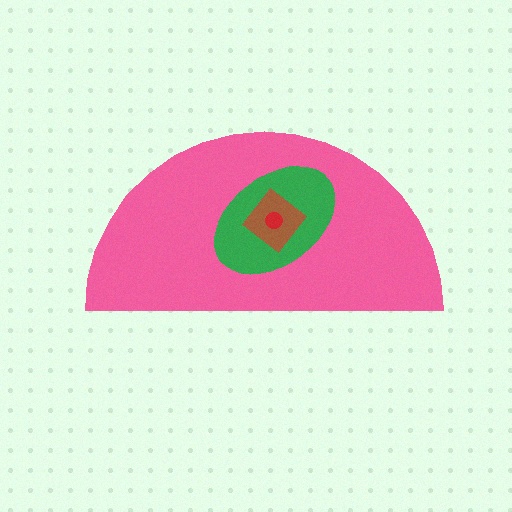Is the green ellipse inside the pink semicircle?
Yes.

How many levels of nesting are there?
4.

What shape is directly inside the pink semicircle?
The green ellipse.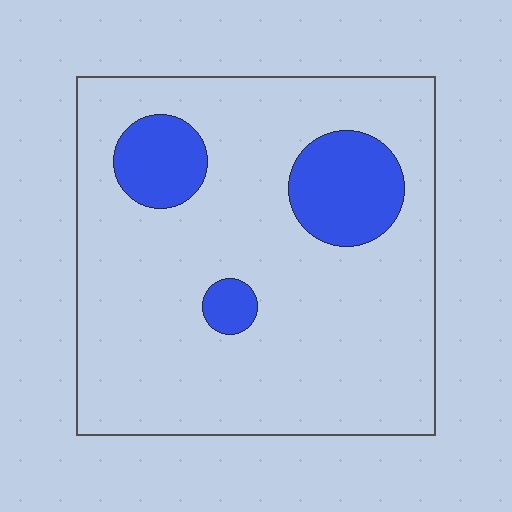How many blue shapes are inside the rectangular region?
3.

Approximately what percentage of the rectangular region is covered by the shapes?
Approximately 15%.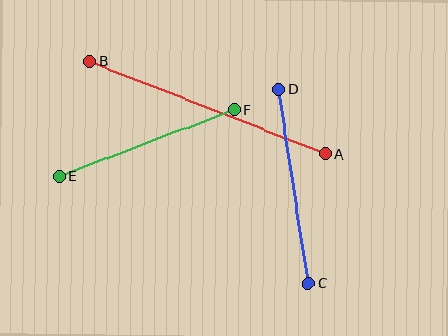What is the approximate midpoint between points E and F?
The midpoint is at approximately (147, 143) pixels.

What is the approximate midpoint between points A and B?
The midpoint is at approximately (208, 108) pixels.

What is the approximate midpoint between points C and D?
The midpoint is at approximately (294, 186) pixels.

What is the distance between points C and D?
The distance is approximately 196 pixels.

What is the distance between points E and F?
The distance is approximately 187 pixels.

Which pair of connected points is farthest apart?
Points A and B are farthest apart.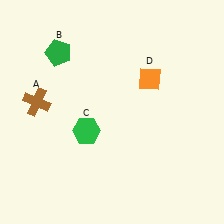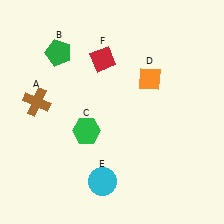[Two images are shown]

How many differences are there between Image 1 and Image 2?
There are 2 differences between the two images.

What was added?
A cyan circle (E), a red diamond (F) were added in Image 2.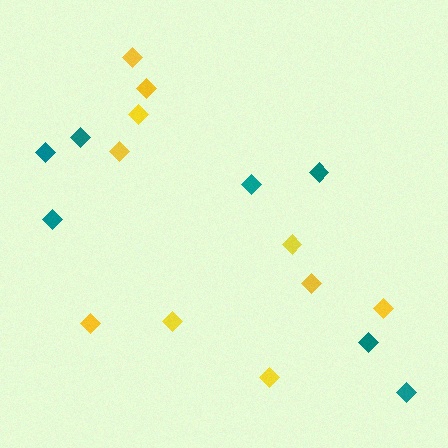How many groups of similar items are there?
There are 2 groups: one group of teal diamonds (7) and one group of yellow diamonds (10).